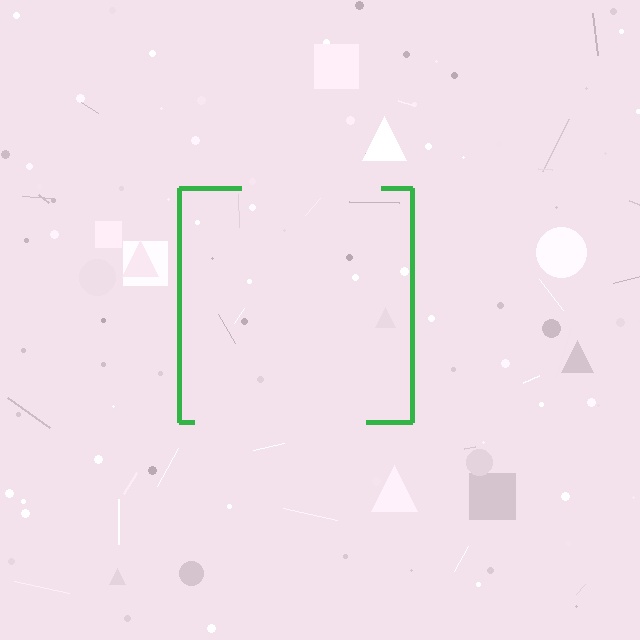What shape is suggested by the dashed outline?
The dashed outline suggests a square.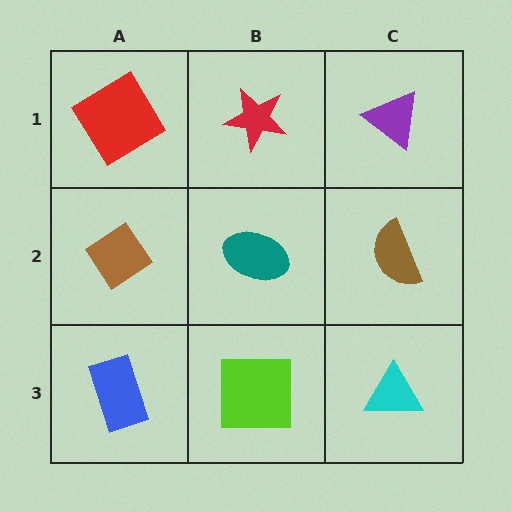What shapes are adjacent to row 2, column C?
A purple triangle (row 1, column C), a cyan triangle (row 3, column C), a teal ellipse (row 2, column B).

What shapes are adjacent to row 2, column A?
A red diamond (row 1, column A), a blue rectangle (row 3, column A), a teal ellipse (row 2, column B).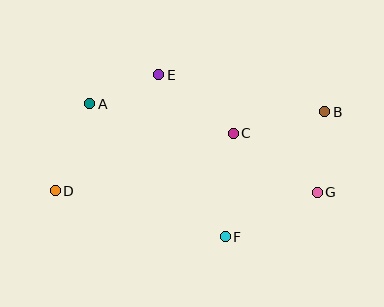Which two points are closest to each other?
Points A and E are closest to each other.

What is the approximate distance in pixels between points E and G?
The distance between E and G is approximately 198 pixels.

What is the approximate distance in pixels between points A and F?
The distance between A and F is approximately 190 pixels.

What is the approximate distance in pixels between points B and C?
The distance between B and C is approximately 94 pixels.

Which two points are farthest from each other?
Points B and D are farthest from each other.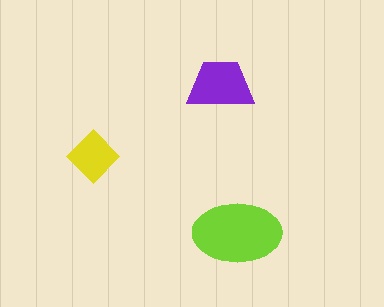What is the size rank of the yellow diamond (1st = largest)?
3rd.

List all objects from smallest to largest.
The yellow diamond, the purple trapezoid, the lime ellipse.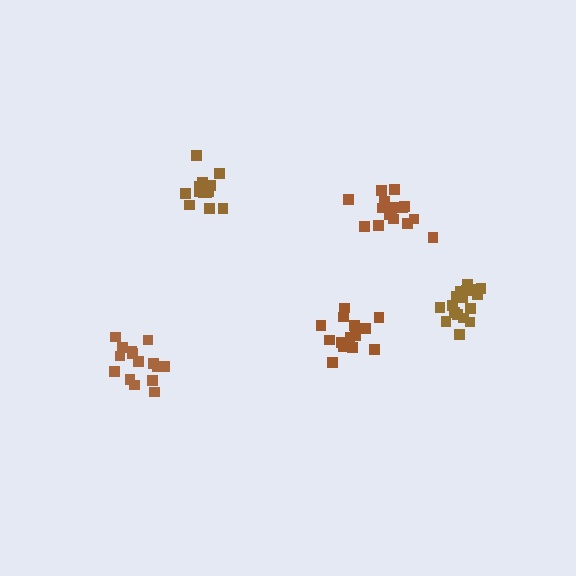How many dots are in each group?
Group 1: 15 dots, Group 2: 17 dots, Group 3: 14 dots, Group 4: 15 dots, Group 5: 16 dots (77 total).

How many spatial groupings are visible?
There are 5 spatial groupings.